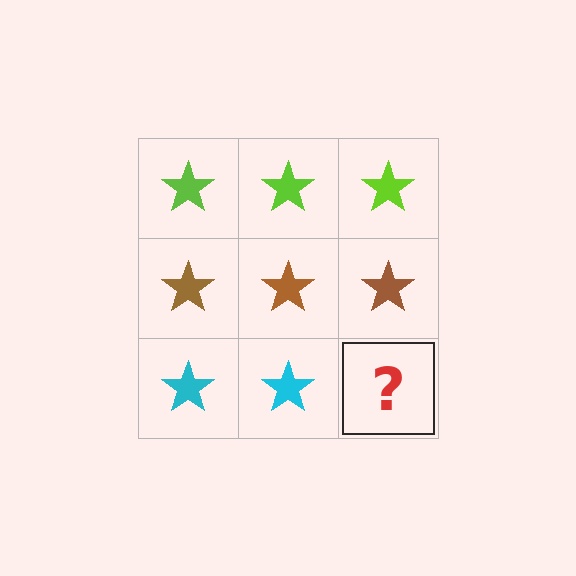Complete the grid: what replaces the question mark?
The question mark should be replaced with a cyan star.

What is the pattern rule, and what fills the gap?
The rule is that each row has a consistent color. The gap should be filled with a cyan star.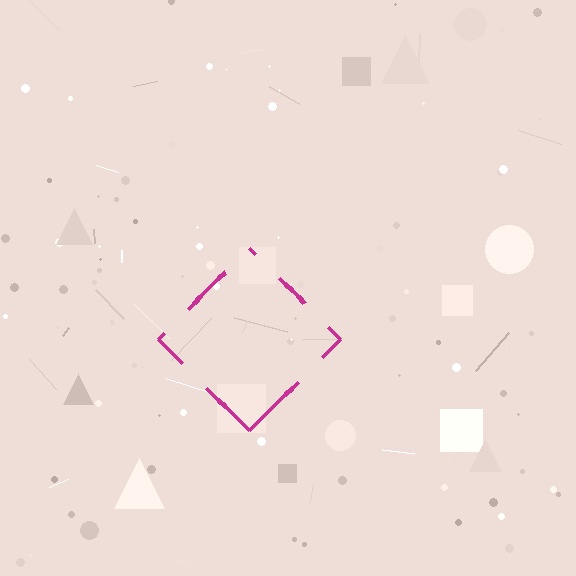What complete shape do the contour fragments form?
The contour fragments form a diamond.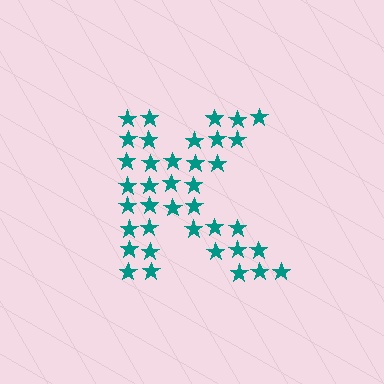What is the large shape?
The large shape is the letter K.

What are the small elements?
The small elements are stars.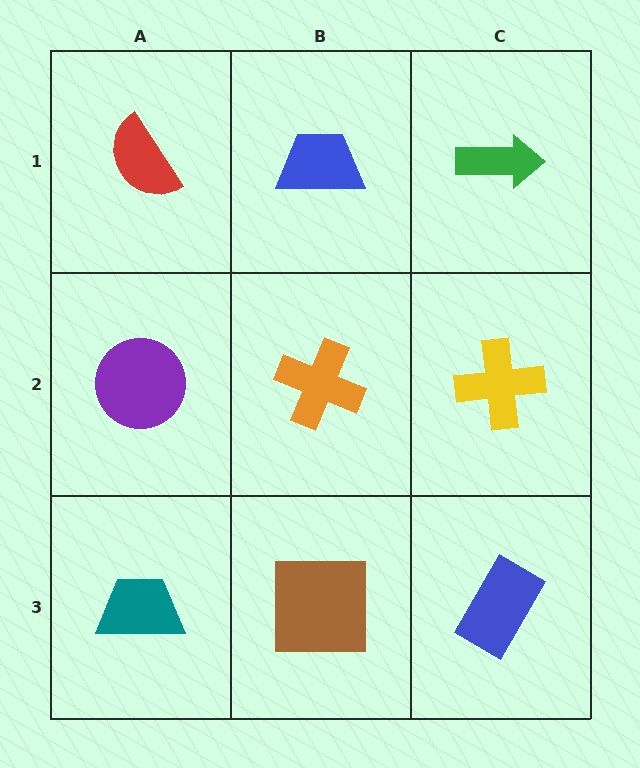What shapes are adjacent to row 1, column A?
A purple circle (row 2, column A), a blue trapezoid (row 1, column B).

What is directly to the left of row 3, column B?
A teal trapezoid.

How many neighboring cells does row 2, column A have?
3.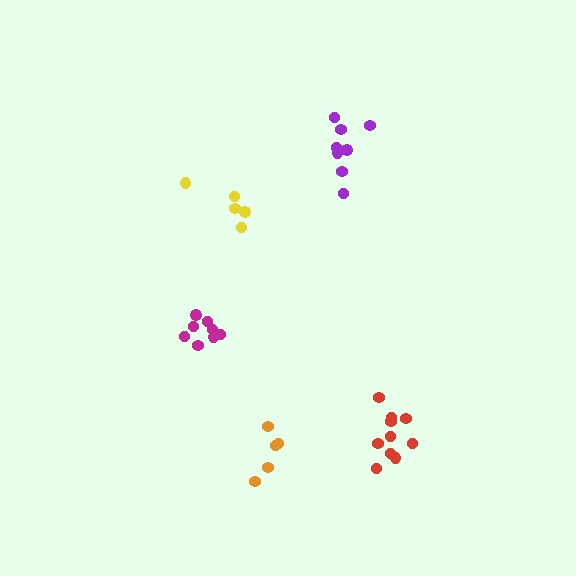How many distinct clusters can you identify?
There are 5 distinct clusters.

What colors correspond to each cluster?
The clusters are colored: red, magenta, orange, yellow, purple.